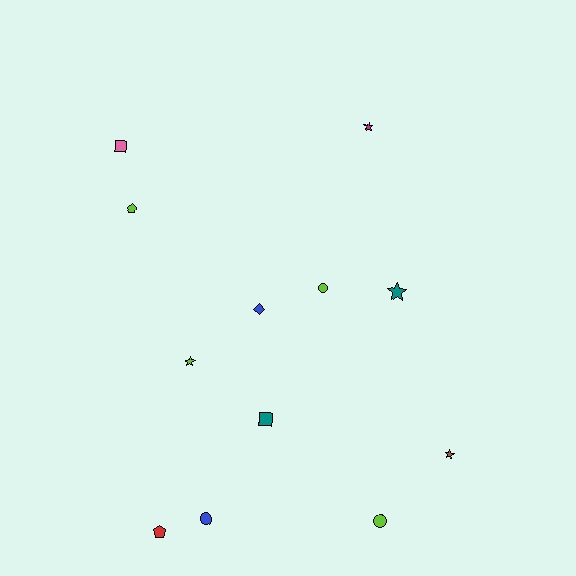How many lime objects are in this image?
There are 4 lime objects.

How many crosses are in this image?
There are no crosses.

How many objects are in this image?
There are 12 objects.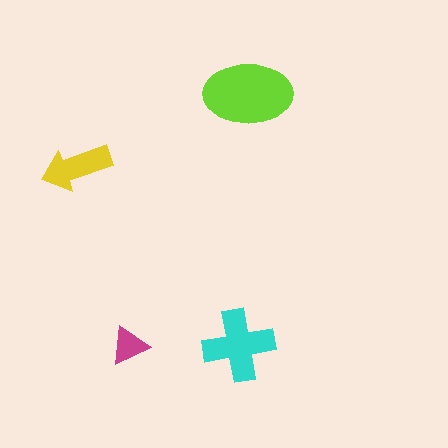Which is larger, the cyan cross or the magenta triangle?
The cyan cross.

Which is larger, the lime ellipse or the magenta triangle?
The lime ellipse.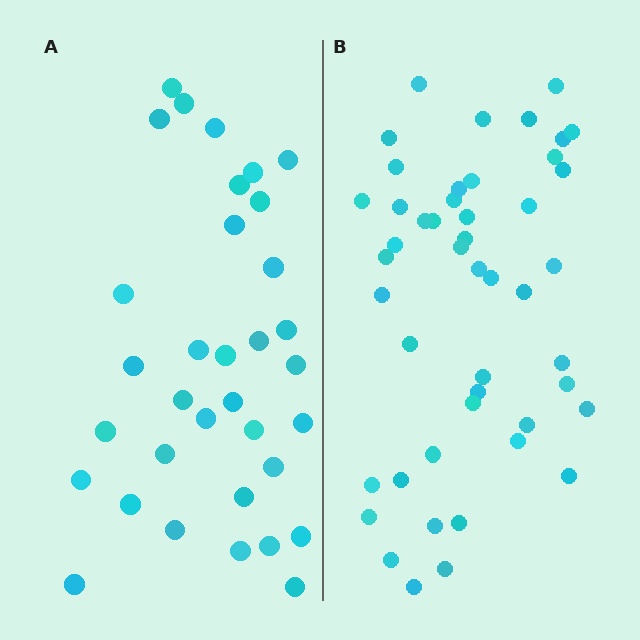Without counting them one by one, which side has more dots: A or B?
Region B (the right region) has more dots.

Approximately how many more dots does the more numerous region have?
Region B has approximately 15 more dots than region A.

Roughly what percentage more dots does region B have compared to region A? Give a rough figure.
About 40% more.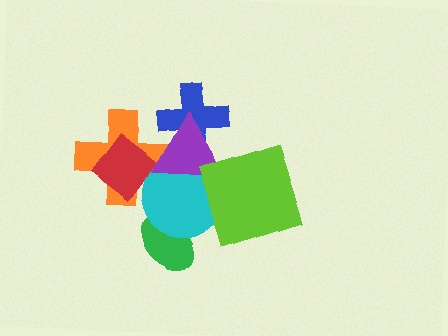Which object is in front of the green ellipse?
The cyan circle is in front of the green ellipse.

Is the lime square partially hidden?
No, no other shape covers it.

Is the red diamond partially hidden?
Yes, it is partially covered by another shape.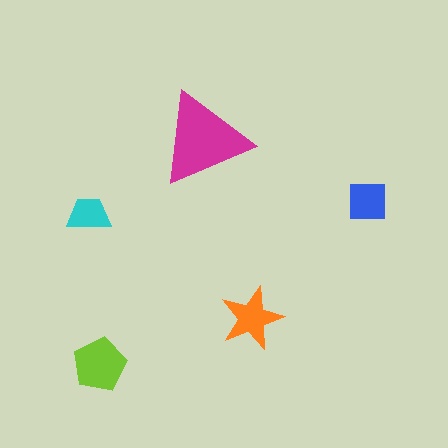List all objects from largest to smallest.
The magenta triangle, the lime pentagon, the orange star, the blue square, the cyan trapezoid.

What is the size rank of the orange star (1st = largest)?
3rd.